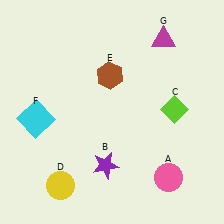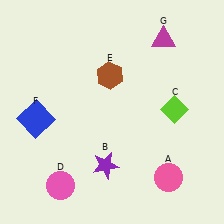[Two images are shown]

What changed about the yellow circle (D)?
In Image 1, D is yellow. In Image 2, it changed to pink.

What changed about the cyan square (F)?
In Image 1, F is cyan. In Image 2, it changed to blue.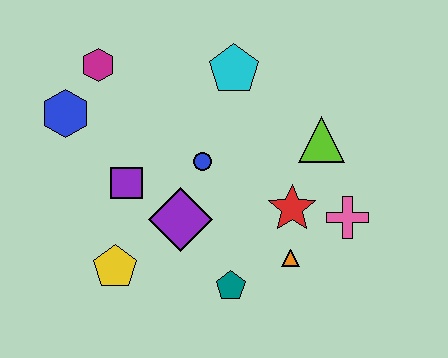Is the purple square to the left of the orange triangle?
Yes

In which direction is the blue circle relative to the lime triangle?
The blue circle is to the left of the lime triangle.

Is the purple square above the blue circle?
No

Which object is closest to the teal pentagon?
The orange triangle is closest to the teal pentagon.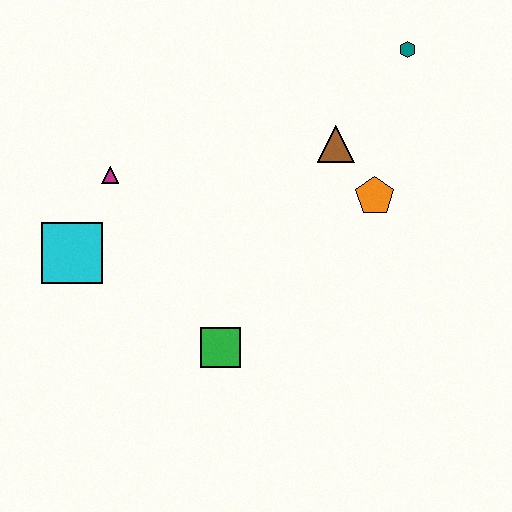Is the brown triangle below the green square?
No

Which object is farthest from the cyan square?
The teal hexagon is farthest from the cyan square.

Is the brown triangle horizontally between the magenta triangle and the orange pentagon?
Yes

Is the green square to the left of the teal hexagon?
Yes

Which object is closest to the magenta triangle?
The cyan square is closest to the magenta triangle.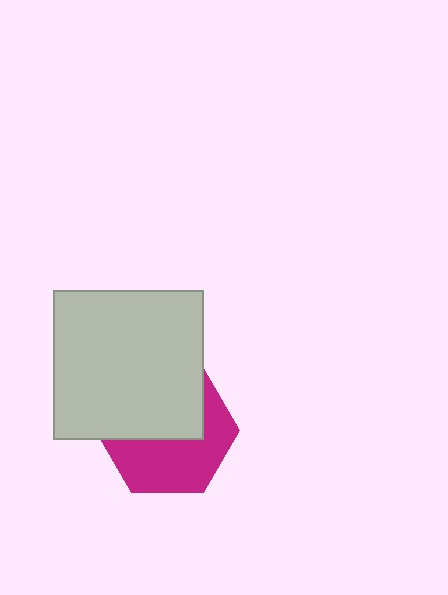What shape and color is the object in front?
The object in front is a light gray square.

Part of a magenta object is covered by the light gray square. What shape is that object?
It is a hexagon.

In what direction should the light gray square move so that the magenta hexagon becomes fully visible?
The light gray square should move up. That is the shortest direction to clear the overlap and leave the magenta hexagon fully visible.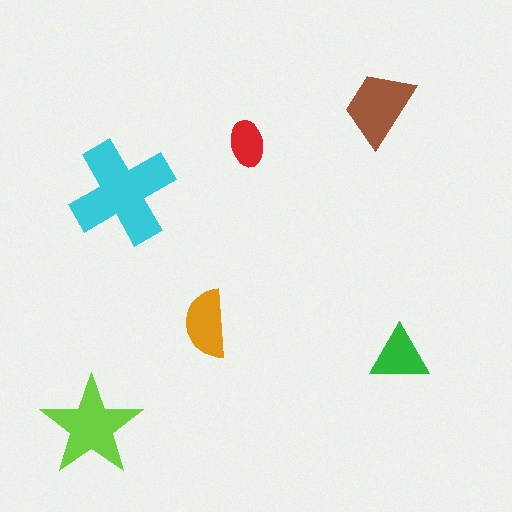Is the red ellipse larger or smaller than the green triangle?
Smaller.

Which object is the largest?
The cyan cross.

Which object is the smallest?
The red ellipse.